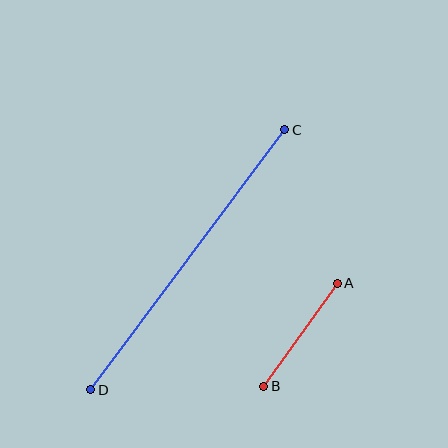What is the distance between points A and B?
The distance is approximately 127 pixels.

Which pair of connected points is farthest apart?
Points C and D are farthest apart.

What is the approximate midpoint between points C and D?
The midpoint is at approximately (188, 260) pixels.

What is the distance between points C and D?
The distance is approximately 324 pixels.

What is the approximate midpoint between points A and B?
The midpoint is at approximately (301, 335) pixels.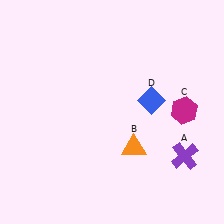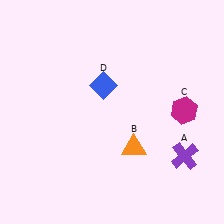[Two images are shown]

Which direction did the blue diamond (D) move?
The blue diamond (D) moved left.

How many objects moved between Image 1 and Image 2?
1 object moved between the two images.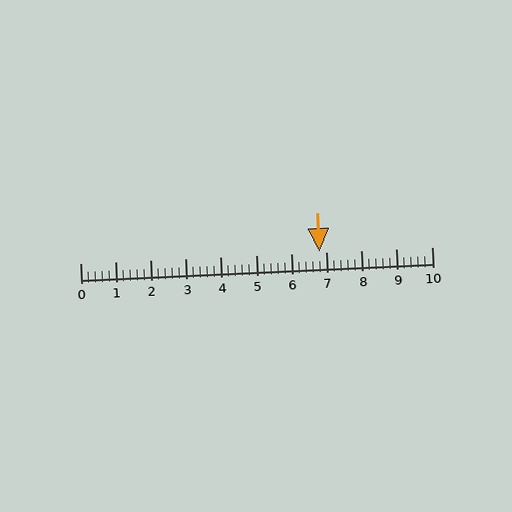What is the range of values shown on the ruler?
The ruler shows values from 0 to 10.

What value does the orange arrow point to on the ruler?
The orange arrow points to approximately 6.8.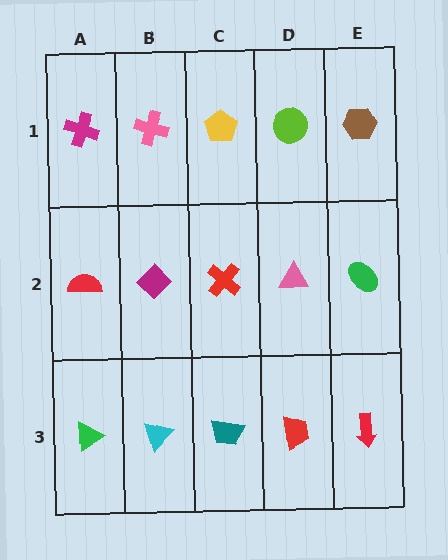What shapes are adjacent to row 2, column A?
A magenta cross (row 1, column A), a green triangle (row 3, column A), a magenta diamond (row 2, column B).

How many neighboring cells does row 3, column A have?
2.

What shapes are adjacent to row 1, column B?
A magenta diamond (row 2, column B), a magenta cross (row 1, column A), a yellow pentagon (row 1, column C).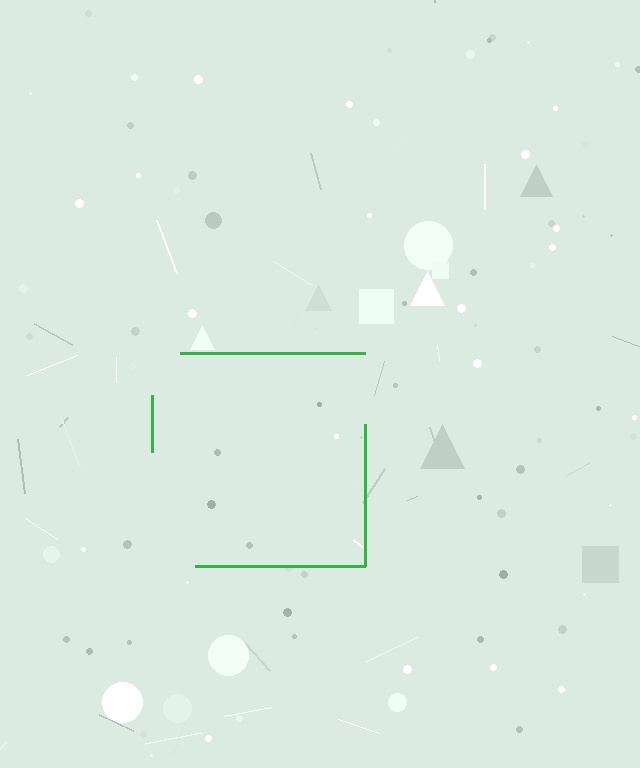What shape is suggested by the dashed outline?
The dashed outline suggests a square.